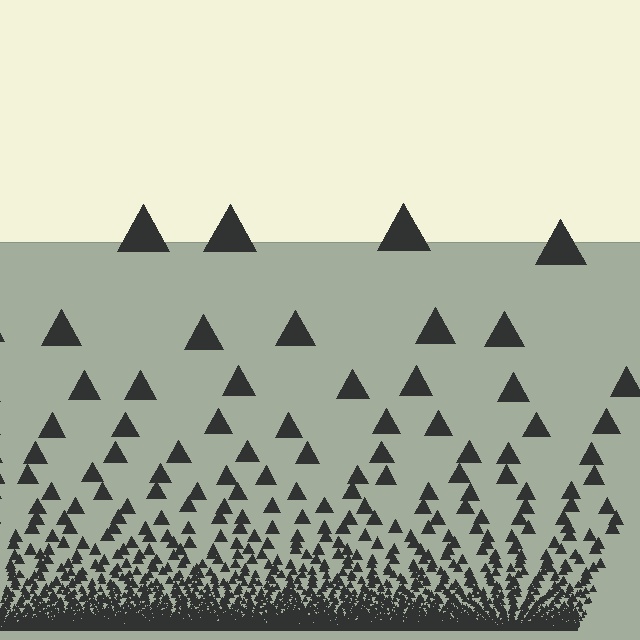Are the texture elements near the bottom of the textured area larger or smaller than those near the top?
Smaller. The gradient is inverted — elements near the bottom are smaller and denser.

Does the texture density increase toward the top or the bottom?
Density increases toward the bottom.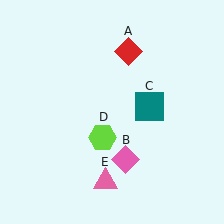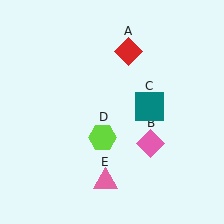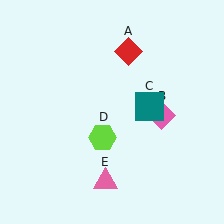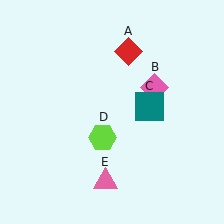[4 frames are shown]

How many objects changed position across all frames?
1 object changed position: pink diamond (object B).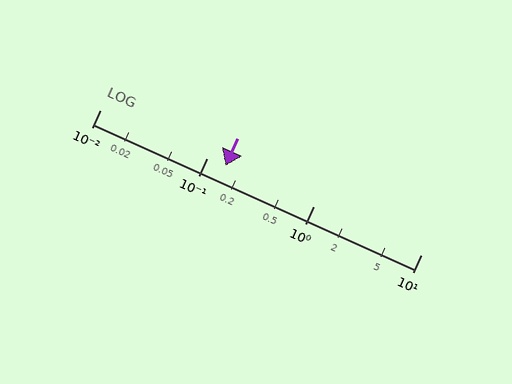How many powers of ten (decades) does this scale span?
The scale spans 3 decades, from 0.01 to 10.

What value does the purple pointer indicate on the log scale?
The pointer indicates approximately 0.15.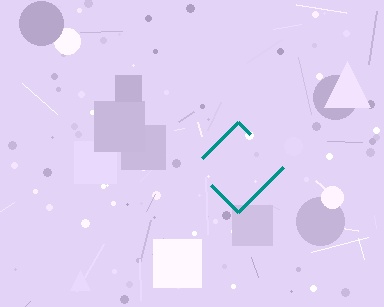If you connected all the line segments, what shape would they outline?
They would outline a diamond.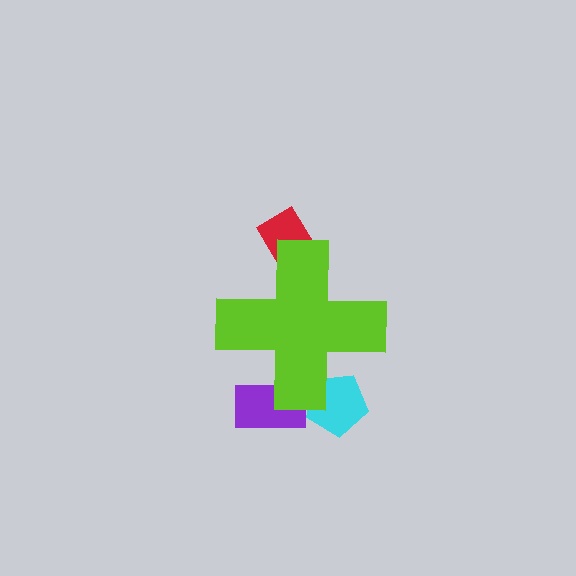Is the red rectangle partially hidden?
Yes, the red rectangle is partially hidden behind the lime cross.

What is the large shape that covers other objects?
A lime cross.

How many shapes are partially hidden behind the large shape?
3 shapes are partially hidden.